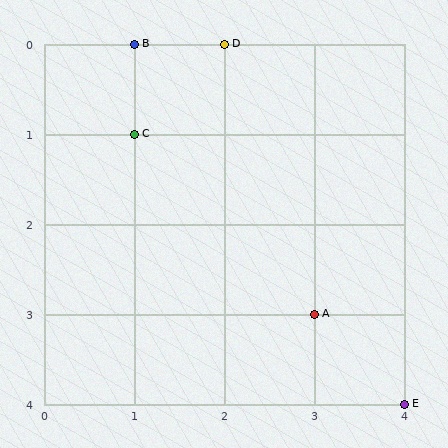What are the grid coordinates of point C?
Point C is at grid coordinates (1, 1).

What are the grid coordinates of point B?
Point B is at grid coordinates (1, 0).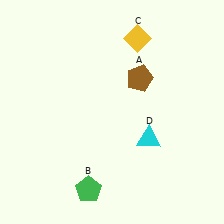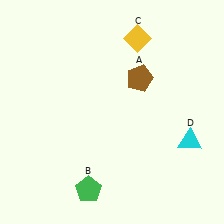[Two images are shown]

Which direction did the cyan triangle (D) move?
The cyan triangle (D) moved right.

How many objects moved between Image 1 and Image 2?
1 object moved between the two images.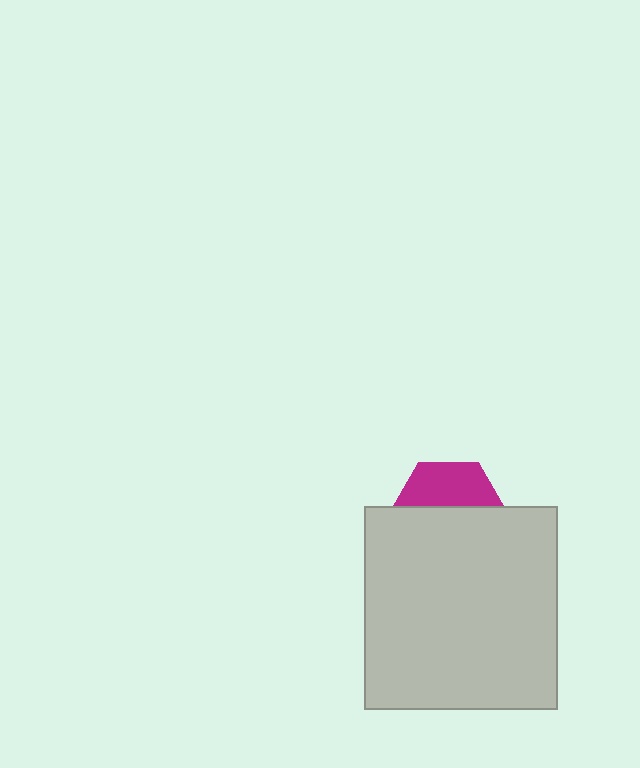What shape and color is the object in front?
The object in front is a light gray rectangle.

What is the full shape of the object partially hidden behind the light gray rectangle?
The partially hidden object is a magenta hexagon.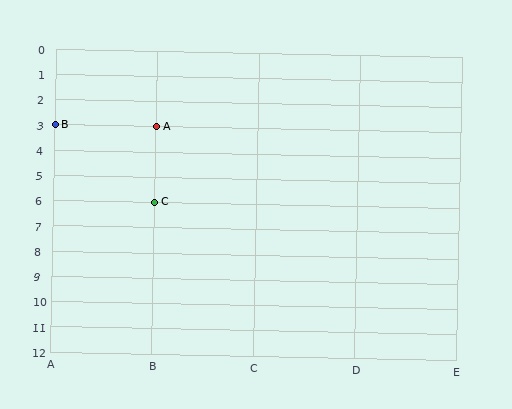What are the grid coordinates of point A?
Point A is at grid coordinates (B, 3).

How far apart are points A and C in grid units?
Points A and C are 3 rows apart.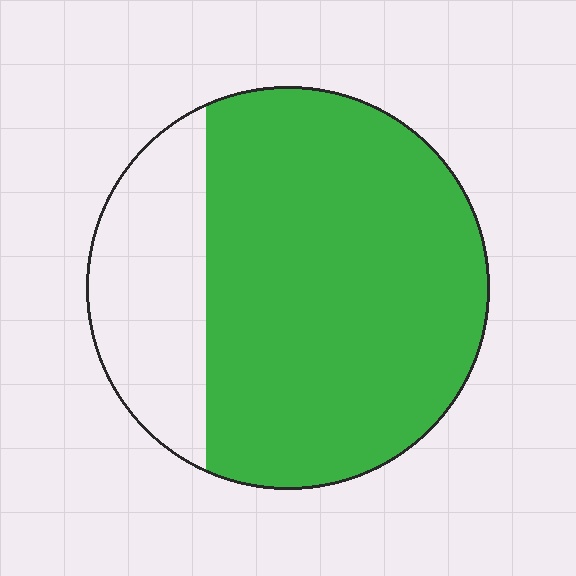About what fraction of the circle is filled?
About three quarters (3/4).